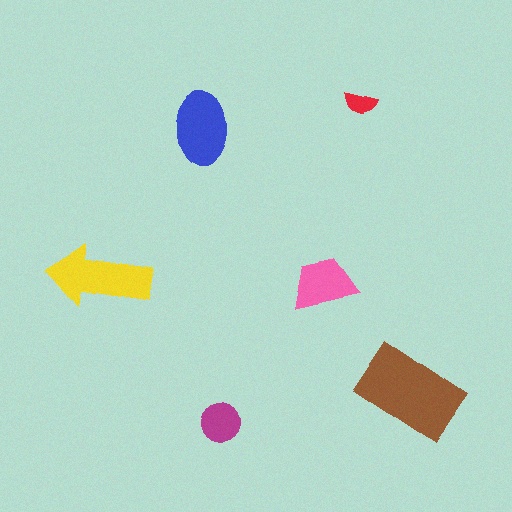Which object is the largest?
The brown rectangle.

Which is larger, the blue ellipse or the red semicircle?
The blue ellipse.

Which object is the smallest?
The red semicircle.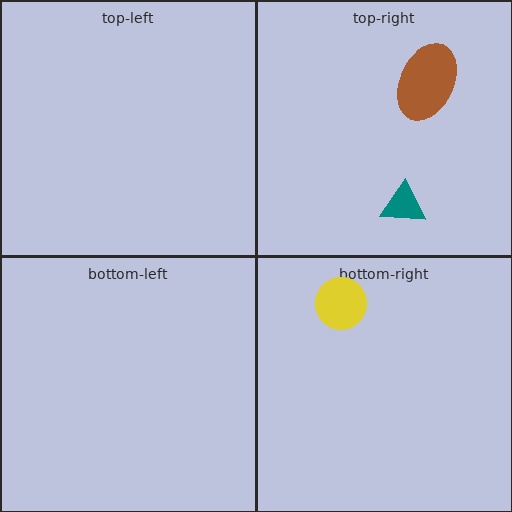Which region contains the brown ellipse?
The top-right region.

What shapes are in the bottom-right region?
The yellow circle.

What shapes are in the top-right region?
The teal triangle, the brown ellipse.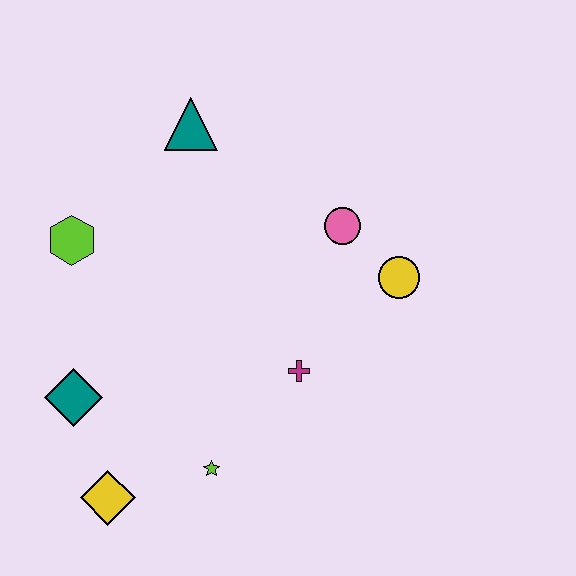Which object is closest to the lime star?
The yellow diamond is closest to the lime star.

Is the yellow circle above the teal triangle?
No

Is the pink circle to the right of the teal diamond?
Yes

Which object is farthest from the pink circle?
The yellow diamond is farthest from the pink circle.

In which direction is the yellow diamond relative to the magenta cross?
The yellow diamond is to the left of the magenta cross.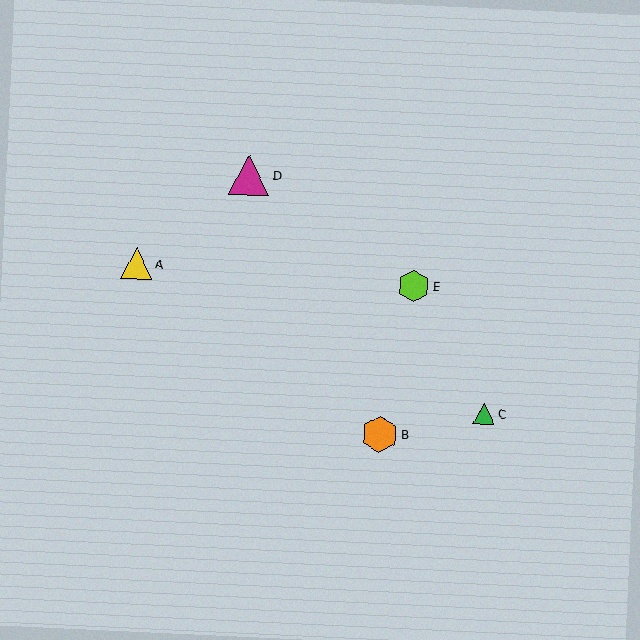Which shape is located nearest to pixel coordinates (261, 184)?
The magenta triangle (labeled D) at (249, 175) is nearest to that location.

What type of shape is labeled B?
Shape B is an orange hexagon.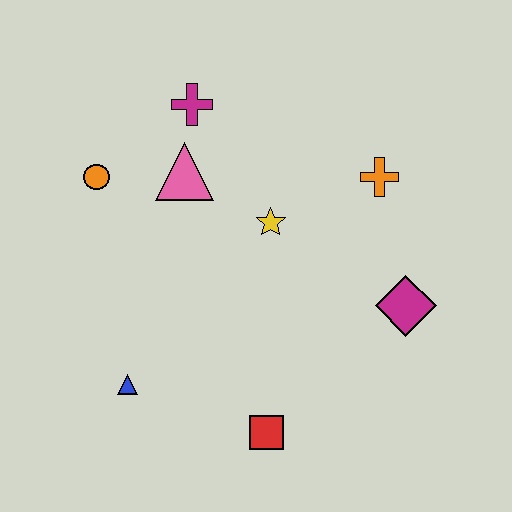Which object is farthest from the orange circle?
The magenta diamond is farthest from the orange circle.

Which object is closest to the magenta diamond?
The orange cross is closest to the magenta diamond.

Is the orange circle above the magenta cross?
No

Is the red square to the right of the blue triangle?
Yes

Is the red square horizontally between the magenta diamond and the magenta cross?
Yes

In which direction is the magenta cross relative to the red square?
The magenta cross is above the red square.